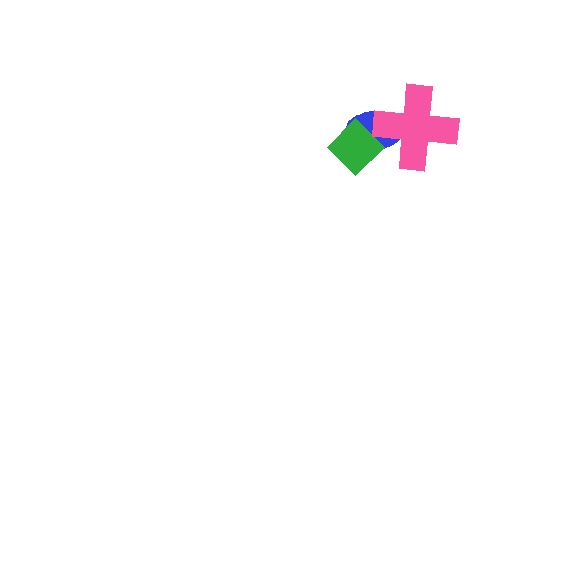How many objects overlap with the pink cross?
2 objects overlap with the pink cross.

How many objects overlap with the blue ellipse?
2 objects overlap with the blue ellipse.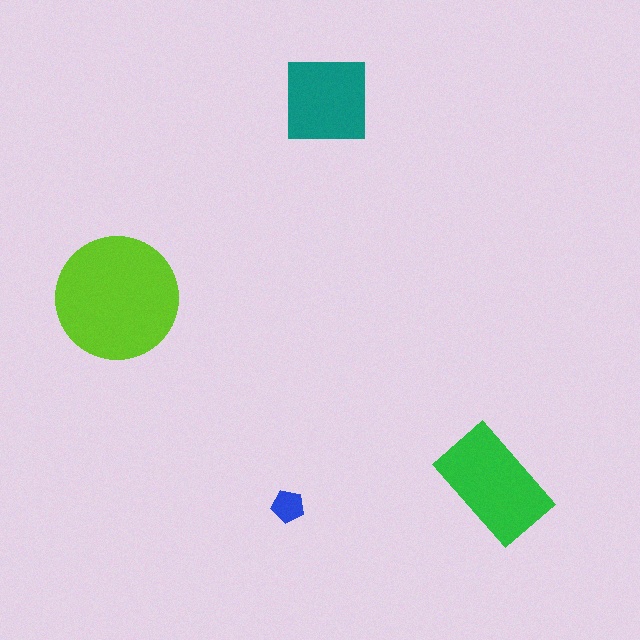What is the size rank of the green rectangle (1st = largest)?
2nd.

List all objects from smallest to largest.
The blue pentagon, the teal square, the green rectangle, the lime circle.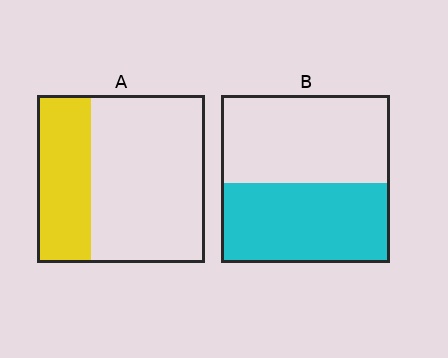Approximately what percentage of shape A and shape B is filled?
A is approximately 30% and B is approximately 50%.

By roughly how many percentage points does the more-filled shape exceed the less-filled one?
By roughly 15 percentage points (B over A).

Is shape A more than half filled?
No.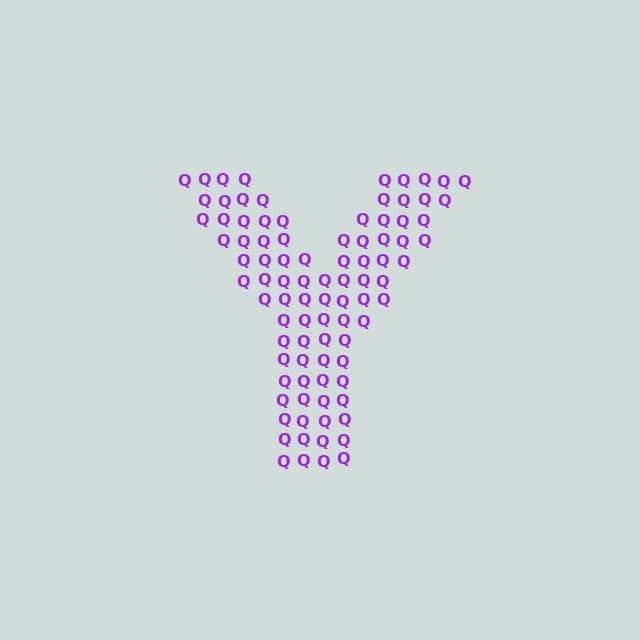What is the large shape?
The large shape is the letter Y.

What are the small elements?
The small elements are letter Q's.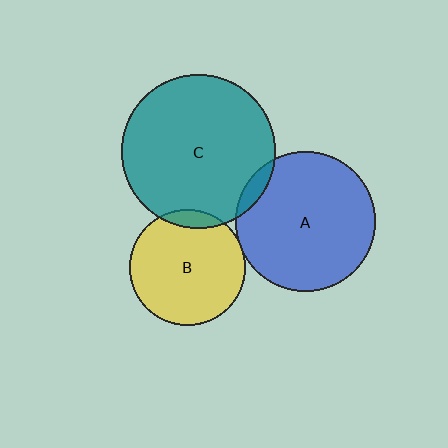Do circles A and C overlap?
Yes.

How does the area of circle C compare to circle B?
Approximately 1.8 times.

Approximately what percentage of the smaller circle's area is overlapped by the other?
Approximately 5%.